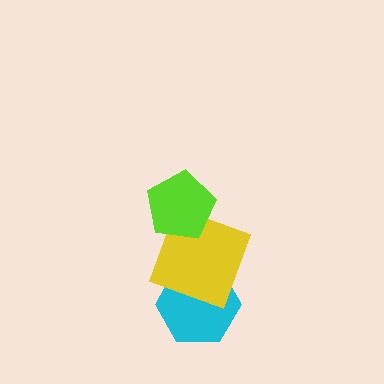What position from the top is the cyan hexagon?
The cyan hexagon is 3rd from the top.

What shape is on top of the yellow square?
The lime pentagon is on top of the yellow square.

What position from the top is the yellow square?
The yellow square is 2nd from the top.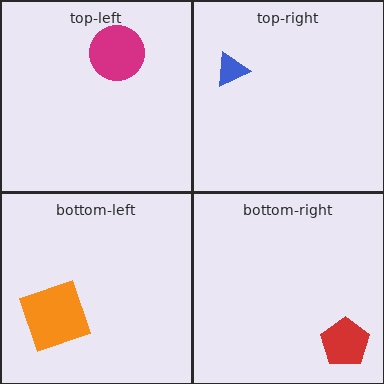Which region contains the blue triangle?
The top-right region.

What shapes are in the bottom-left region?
The orange square.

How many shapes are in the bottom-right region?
1.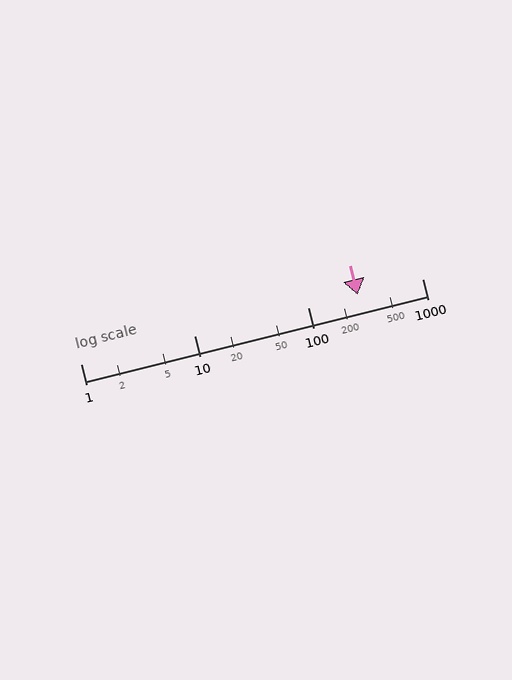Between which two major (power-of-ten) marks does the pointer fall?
The pointer is between 100 and 1000.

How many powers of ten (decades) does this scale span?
The scale spans 3 decades, from 1 to 1000.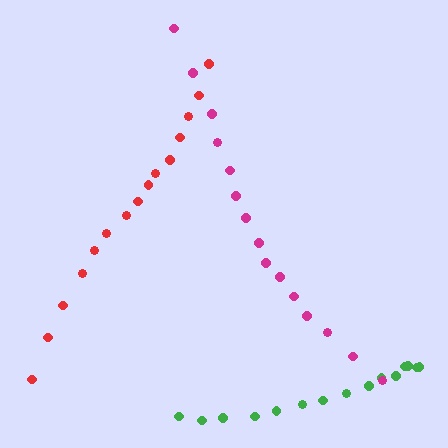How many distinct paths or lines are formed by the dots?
There are 3 distinct paths.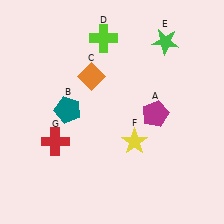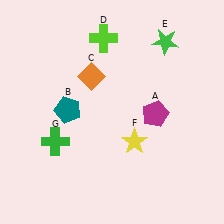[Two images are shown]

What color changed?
The cross (G) changed from red in Image 1 to green in Image 2.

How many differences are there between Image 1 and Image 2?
There is 1 difference between the two images.